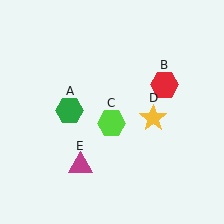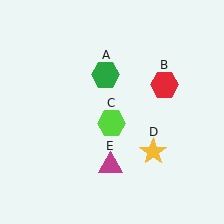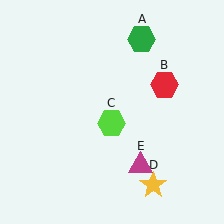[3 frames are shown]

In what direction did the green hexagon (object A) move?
The green hexagon (object A) moved up and to the right.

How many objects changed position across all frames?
3 objects changed position: green hexagon (object A), yellow star (object D), magenta triangle (object E).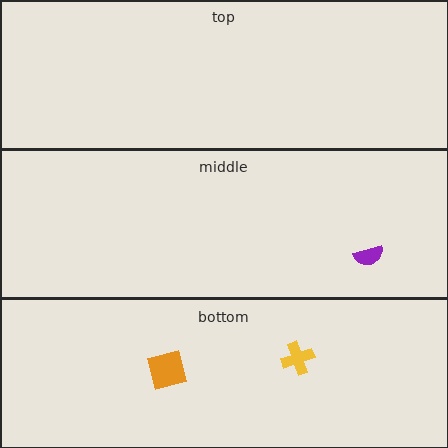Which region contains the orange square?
The bottom region.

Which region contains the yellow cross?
The bottom region.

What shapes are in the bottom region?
The orange square, the yellow cross.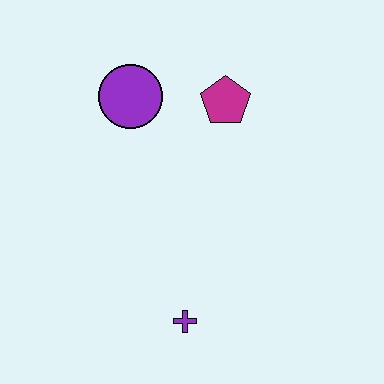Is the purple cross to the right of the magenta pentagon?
No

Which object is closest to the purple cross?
The magenta pentagon is closest to the purple cross.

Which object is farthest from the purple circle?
The purple cross is farthest from the purple circle.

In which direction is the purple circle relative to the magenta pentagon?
The purple circle is to the left of the magenta pentagon.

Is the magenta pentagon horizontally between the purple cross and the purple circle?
No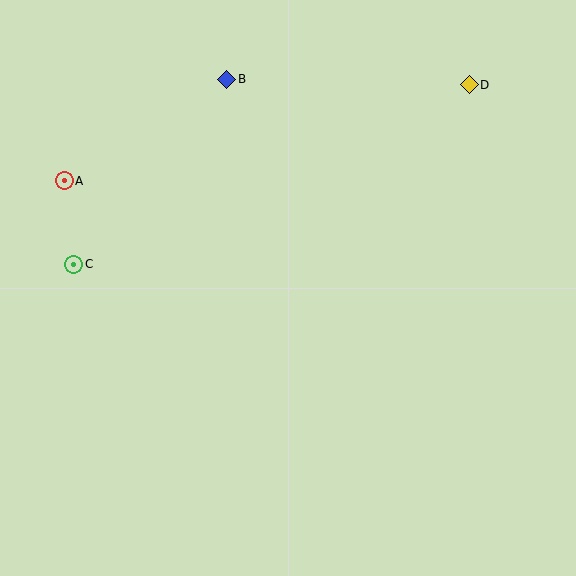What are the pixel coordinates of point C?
Point C is at (74, 264).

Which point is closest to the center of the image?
Point C at (74, 264) is closest to the center.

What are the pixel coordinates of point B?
Point B is at (227, 79).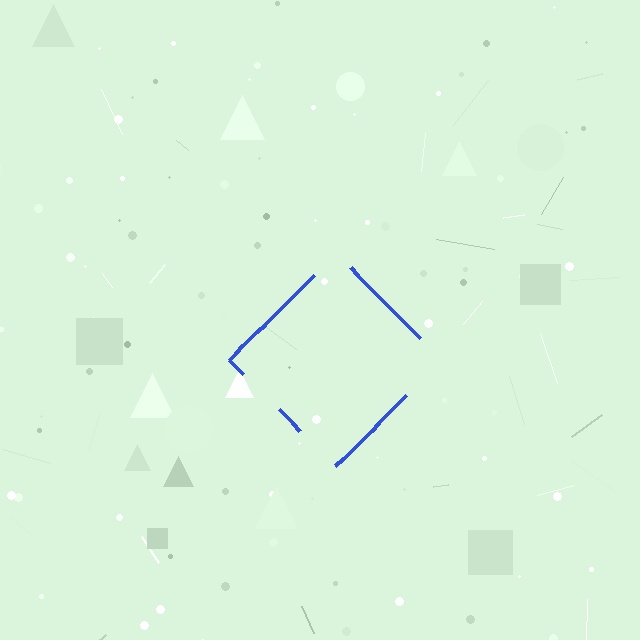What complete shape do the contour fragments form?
The contour fragments form a diamond.